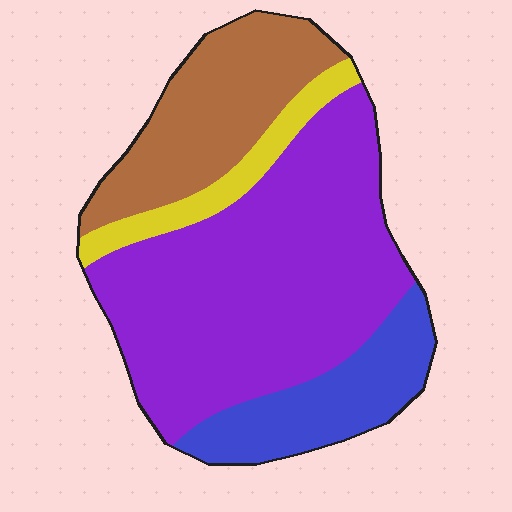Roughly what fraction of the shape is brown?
Brown covers about 20% of the shape.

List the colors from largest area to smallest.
From largest to smallest: purple, brown, blue, yellow.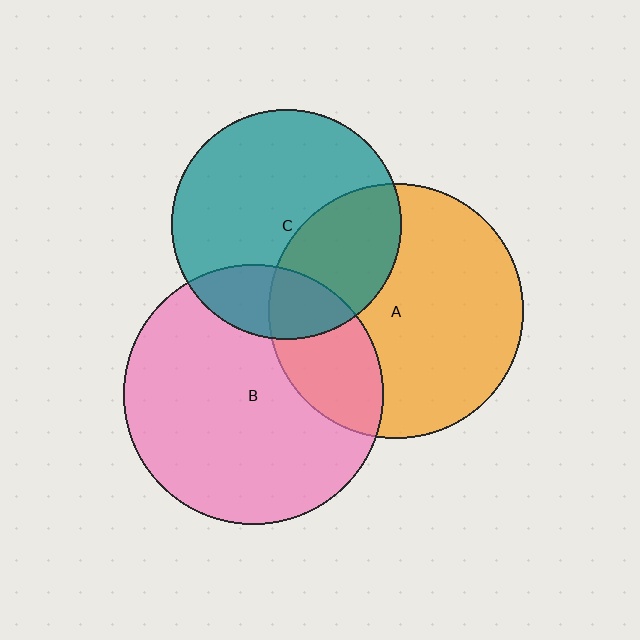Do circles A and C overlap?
Yes.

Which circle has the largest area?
Circle B (pink).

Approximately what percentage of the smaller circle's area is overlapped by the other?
Approximately 35%.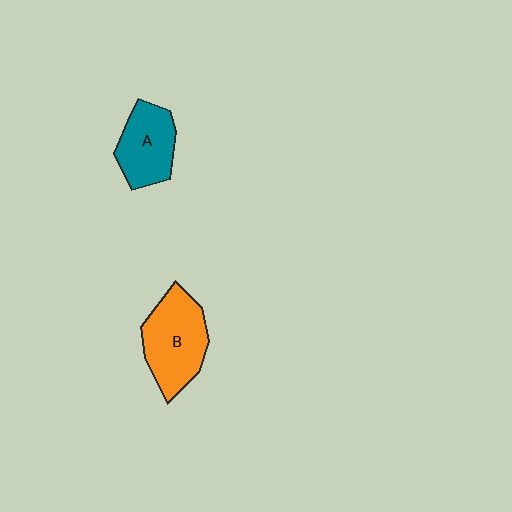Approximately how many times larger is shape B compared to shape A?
Approximately 1.3 times.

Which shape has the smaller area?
Shape A (teal).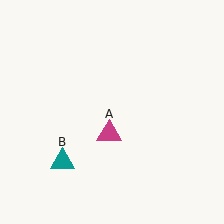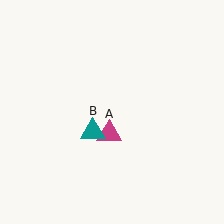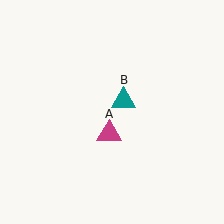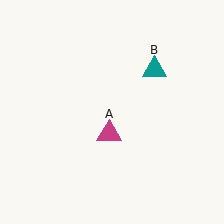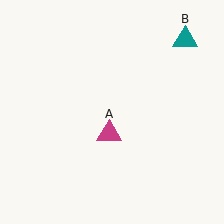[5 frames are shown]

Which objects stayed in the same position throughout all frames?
Magenta triangle (object A) remained stationary.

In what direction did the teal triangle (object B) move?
The teal triangle (object B) moved up and to the right.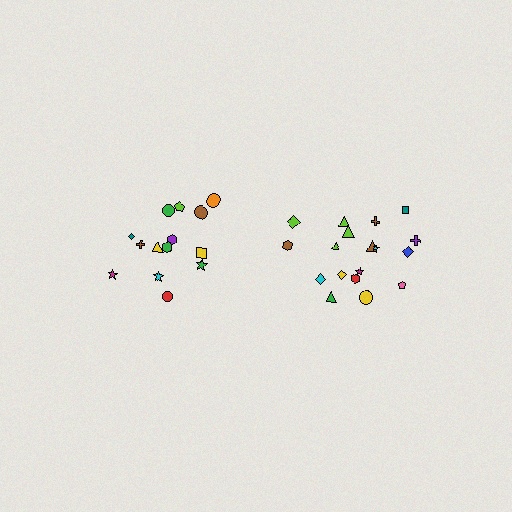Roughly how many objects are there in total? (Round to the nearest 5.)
Roughly 35 objects in total.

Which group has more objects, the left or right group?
The right group.